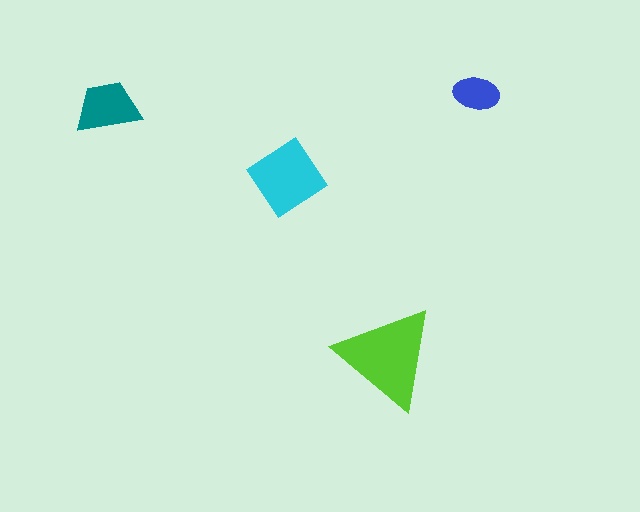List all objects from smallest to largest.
The blue ellipse, the teal trapezoid, the cyan diamond, the lime triangle.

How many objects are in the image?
There are 4 objects in the image.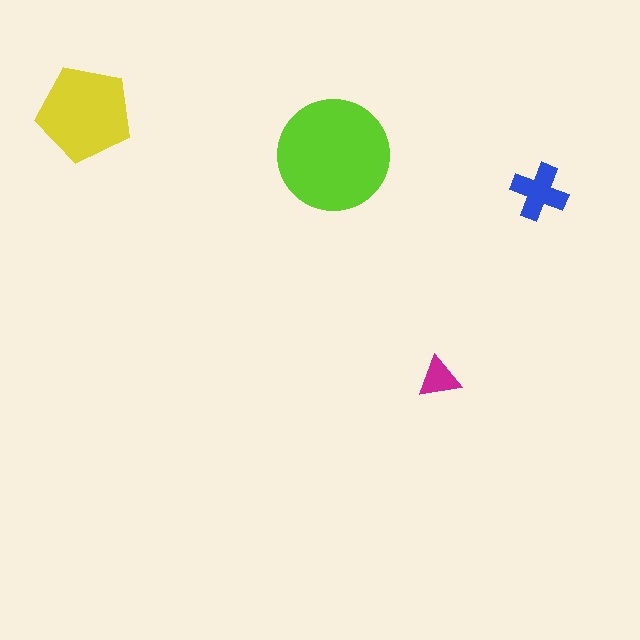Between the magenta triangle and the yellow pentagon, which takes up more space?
The yellow pentagon.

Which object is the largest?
The lime circle.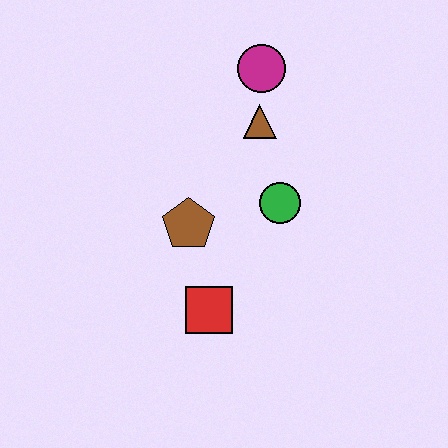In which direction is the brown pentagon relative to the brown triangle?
The brown pentagon is below the brown triangle.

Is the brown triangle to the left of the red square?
No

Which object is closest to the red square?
The brown pentagon is closest to the red square.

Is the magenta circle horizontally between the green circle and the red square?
Yes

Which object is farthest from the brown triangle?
The red square is farthest from the brown triangle.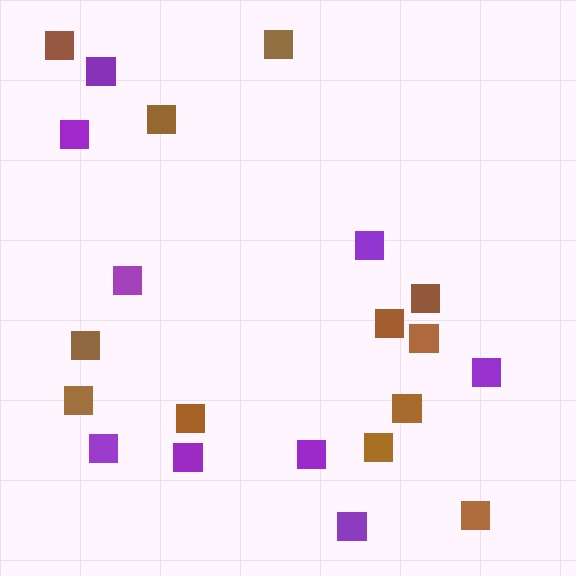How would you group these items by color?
There are 2 groups: one group of brown squares (12) and one group of purple squares (9).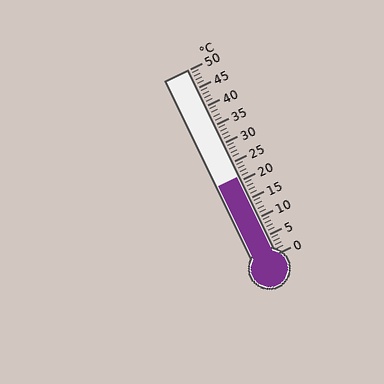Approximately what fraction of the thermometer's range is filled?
The thermometer is filled to approximately 40% of its range.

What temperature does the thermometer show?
The thermometer shows approximately 21°C.